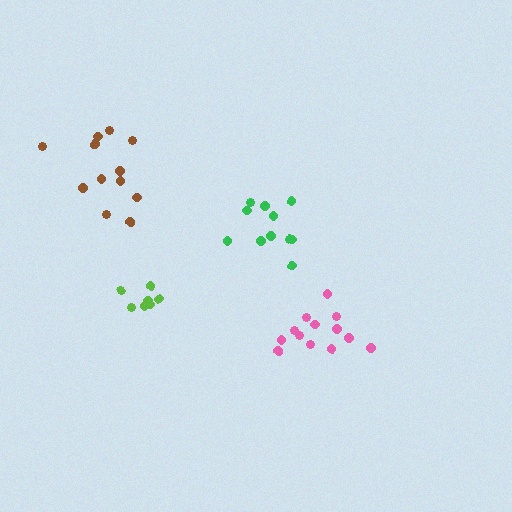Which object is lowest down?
The pink cluster is bottommost.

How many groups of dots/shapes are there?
There are 4 groups.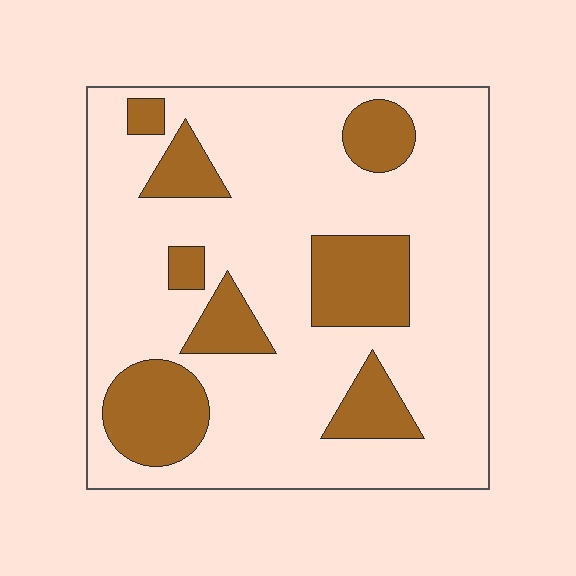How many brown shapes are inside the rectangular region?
8.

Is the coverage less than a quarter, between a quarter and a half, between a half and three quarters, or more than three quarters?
Less than a quarter.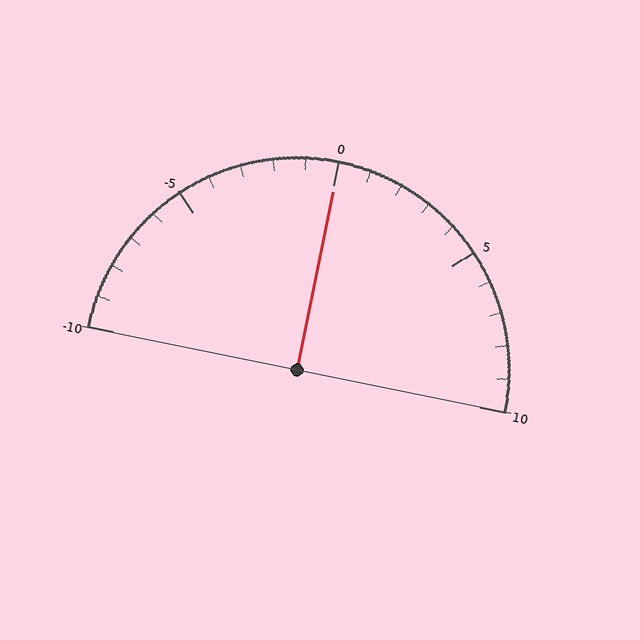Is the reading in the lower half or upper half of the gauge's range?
The reading is in the upper half of the range (-10 to 10).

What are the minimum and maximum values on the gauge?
The gauge ranges from -10 to 10.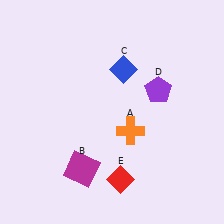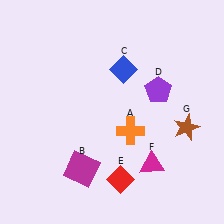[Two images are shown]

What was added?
A magenta triangle (F), a brown star (G) were added in Image 2.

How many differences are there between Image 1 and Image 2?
There are 2 differences between the two images.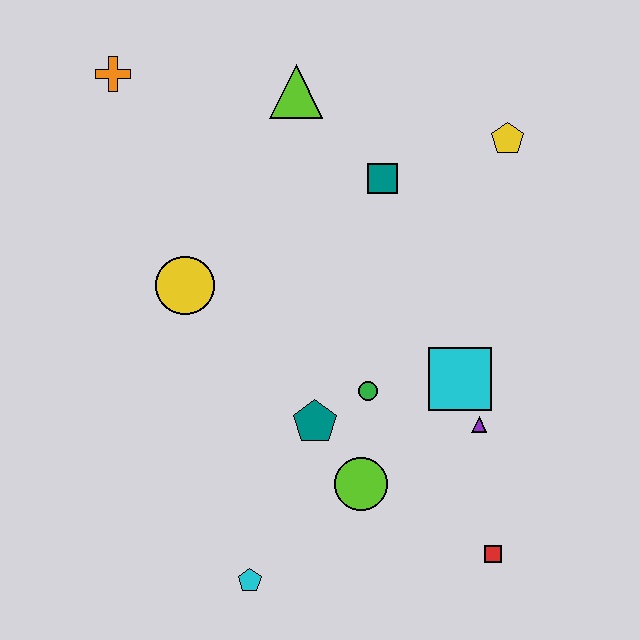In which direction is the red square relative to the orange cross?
The red square is below the orange cross.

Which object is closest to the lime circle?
The teal pentagon is closest to the lime circle.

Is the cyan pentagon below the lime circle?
Yes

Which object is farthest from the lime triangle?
The red square is farthest from the lime triangle.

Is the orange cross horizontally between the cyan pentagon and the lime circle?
No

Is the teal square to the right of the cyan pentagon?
Yes